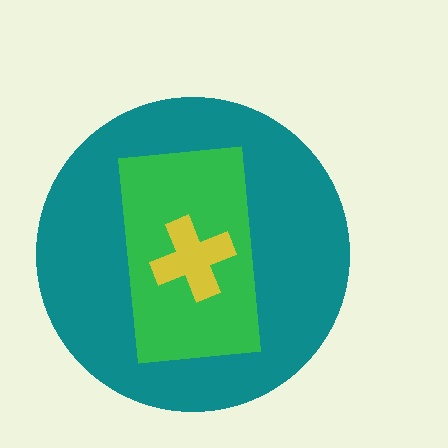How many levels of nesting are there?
3.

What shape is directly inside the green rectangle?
The yellow cross.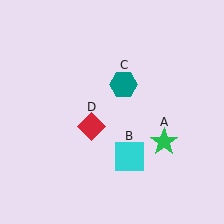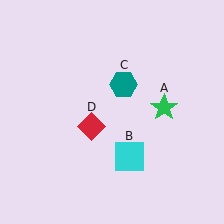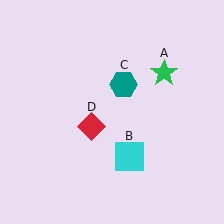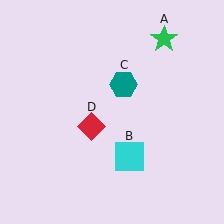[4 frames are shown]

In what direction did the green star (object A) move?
The green star (object A) moved up.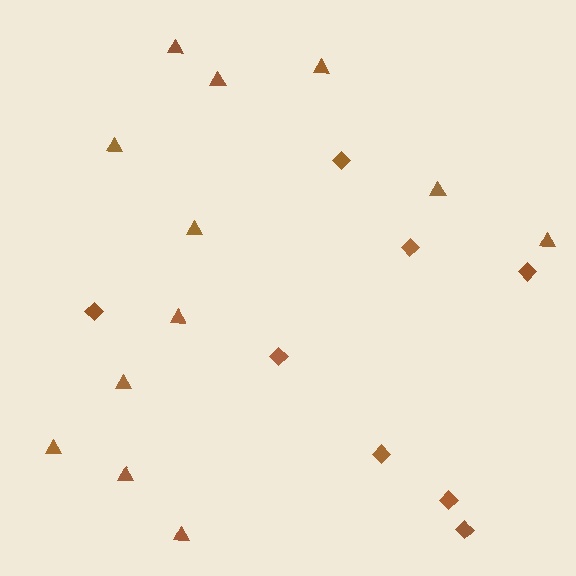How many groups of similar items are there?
There are 2 groups: one group of triangles (12) and one group of diamonds (8).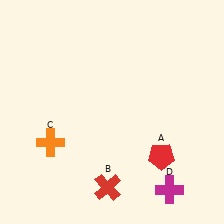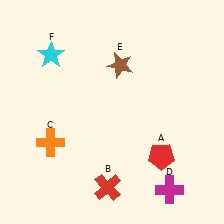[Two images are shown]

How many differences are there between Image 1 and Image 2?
There are 2 differences between the two images.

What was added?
A brown star (E), a cyan star (F) were added in Image 2.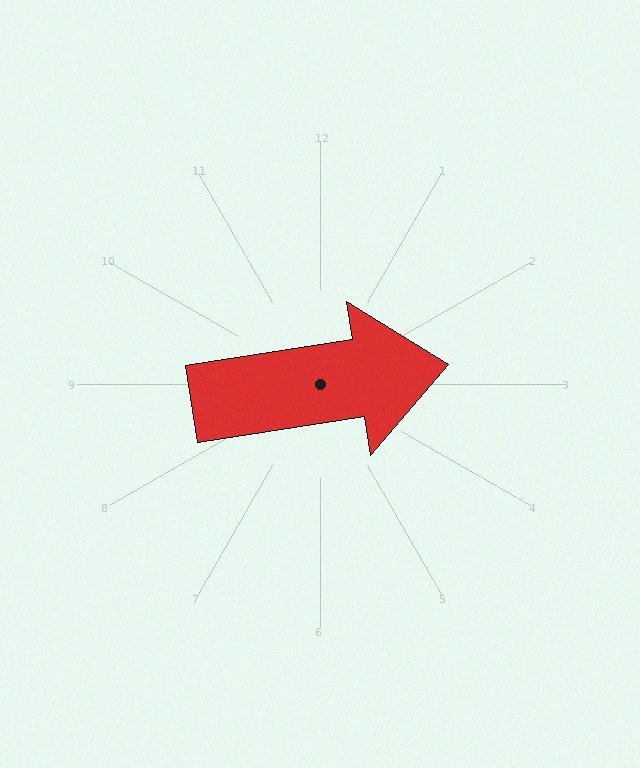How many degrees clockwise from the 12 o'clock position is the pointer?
Approximately 81 degrees.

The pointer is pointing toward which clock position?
Roughly 3 o'clock.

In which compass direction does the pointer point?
East.